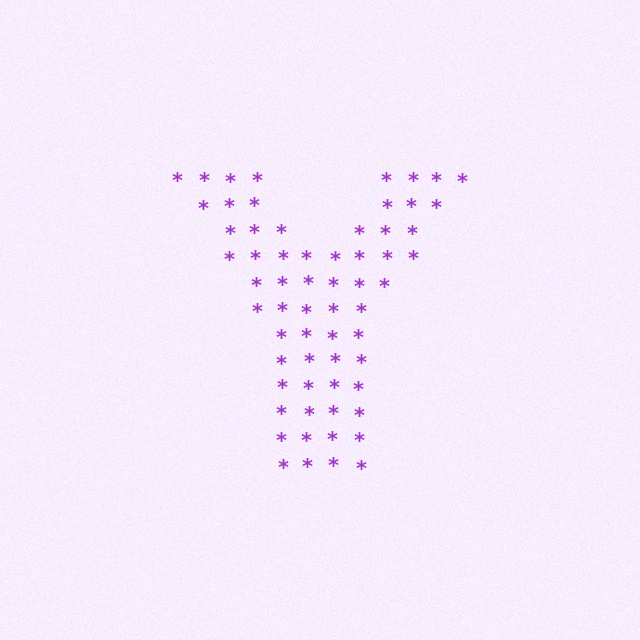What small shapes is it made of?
It is made of small asterisks.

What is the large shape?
The large shape is the letter Y.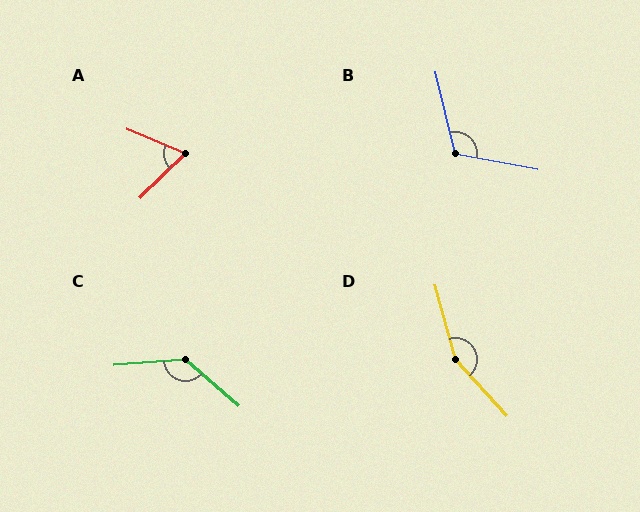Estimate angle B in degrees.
Approximately 114 degrees.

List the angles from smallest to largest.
A (67°), B (114°), C (134°), D (153°).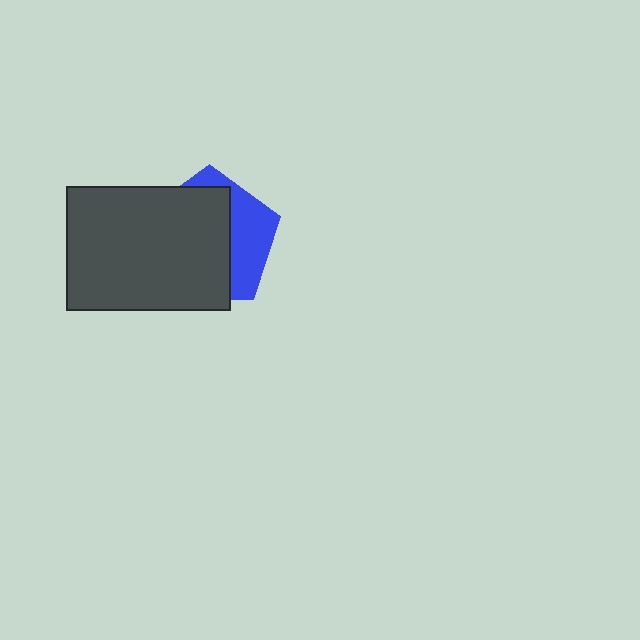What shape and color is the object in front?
The object in front is a dark gray rectangle.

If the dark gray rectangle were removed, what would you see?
You would see the complete blue pentagon.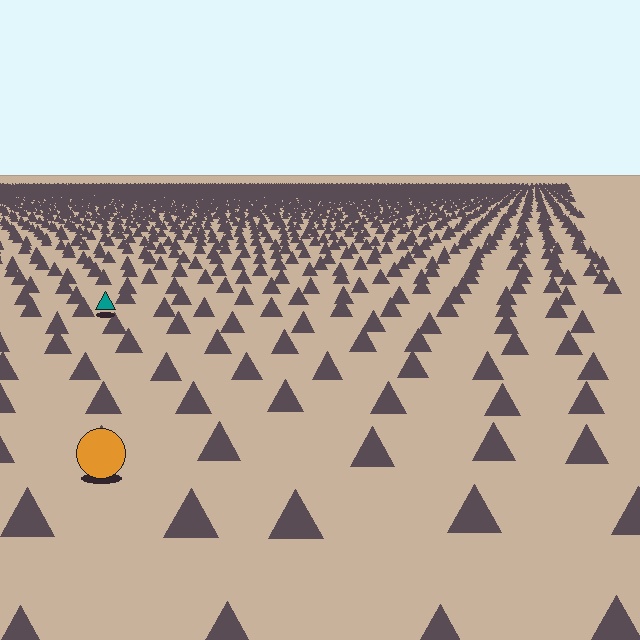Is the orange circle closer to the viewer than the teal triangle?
Yes. The orange circle is closer — you can tell from the texture gradient: the ground texture is coarser near it.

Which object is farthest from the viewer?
The teal triangle is farthest from the viewer. It appears smaller and the ground texture around it is denser.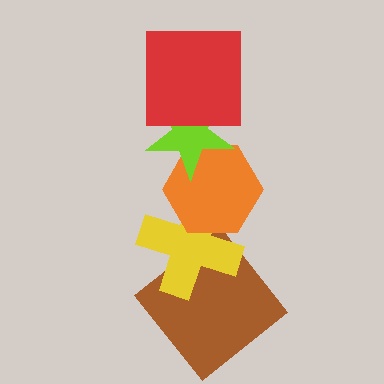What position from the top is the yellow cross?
The yellow cross is 4th from the top.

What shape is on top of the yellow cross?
The orange hexagon is on top of the yellow cross.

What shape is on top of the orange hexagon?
The lime star is on top of the orange hexagon.